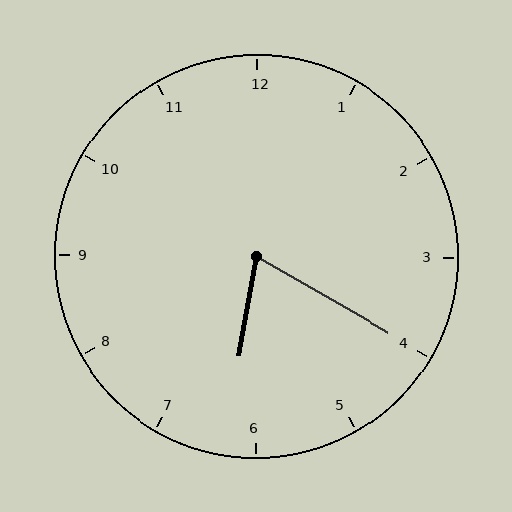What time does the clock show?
6:20.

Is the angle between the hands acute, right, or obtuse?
It is acute.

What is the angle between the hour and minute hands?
Approximately 70 degrees.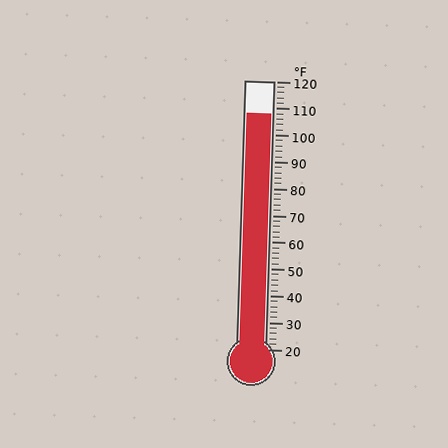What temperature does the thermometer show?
The thermometer shows approximately 108°F.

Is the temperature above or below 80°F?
The temperature is above 80°F.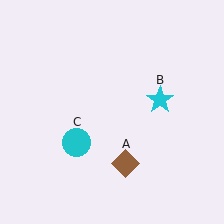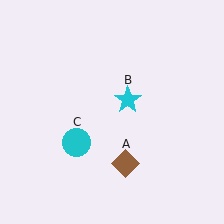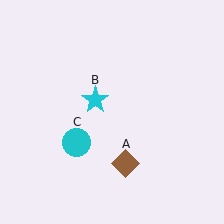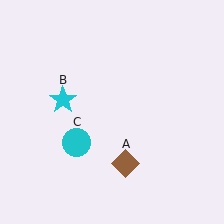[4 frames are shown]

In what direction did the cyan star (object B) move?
The cyan star (object B) moved left.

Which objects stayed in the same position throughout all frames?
Brown diamond (object A) and cyan circle (object C) remained stationary.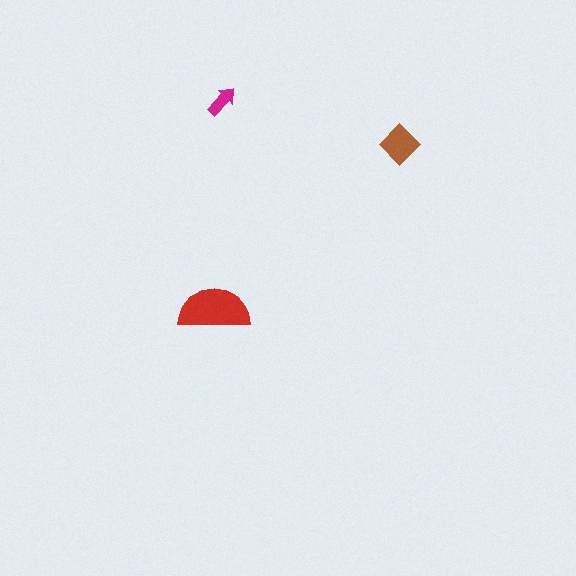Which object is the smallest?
The magenta arrow.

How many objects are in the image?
There are 3 objects in the image.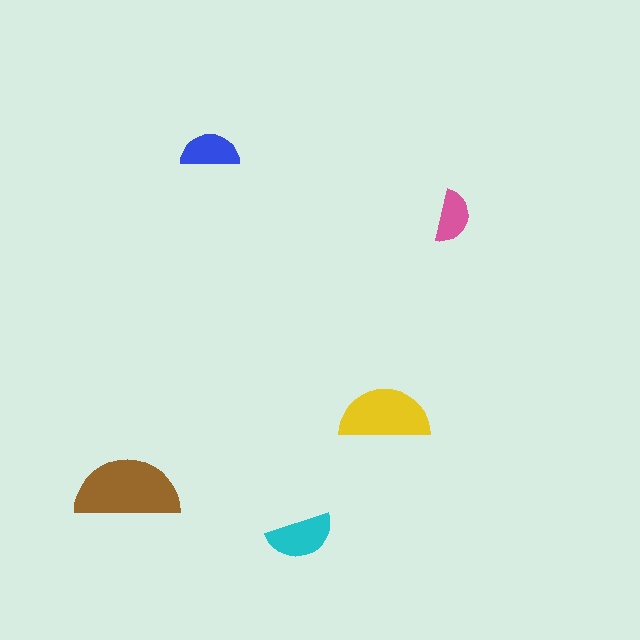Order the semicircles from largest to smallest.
the brown one, the yellow one, the cyan one, the blue one, the pink one.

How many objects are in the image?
There are 5 objects in the image.